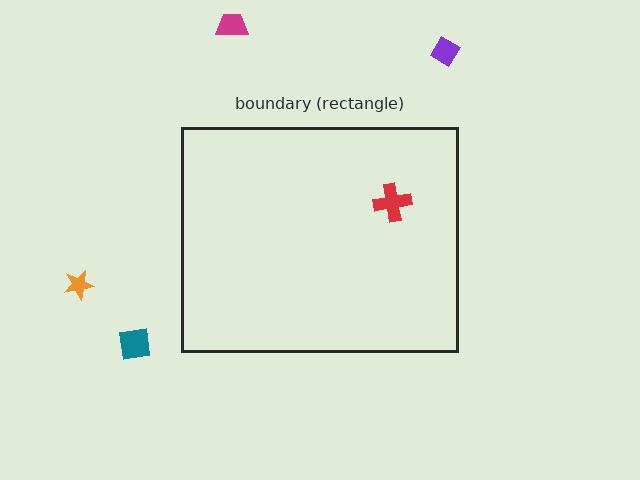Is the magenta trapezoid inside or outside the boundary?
Outside.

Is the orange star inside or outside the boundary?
Outside.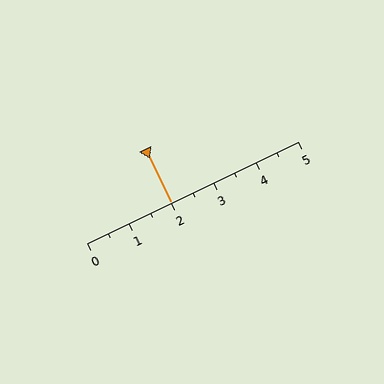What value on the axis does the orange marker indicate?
The marker indicates approximately 2.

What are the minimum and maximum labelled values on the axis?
The axis runs from 0 to 5.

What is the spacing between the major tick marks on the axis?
The major ticks are spaced 1 apart.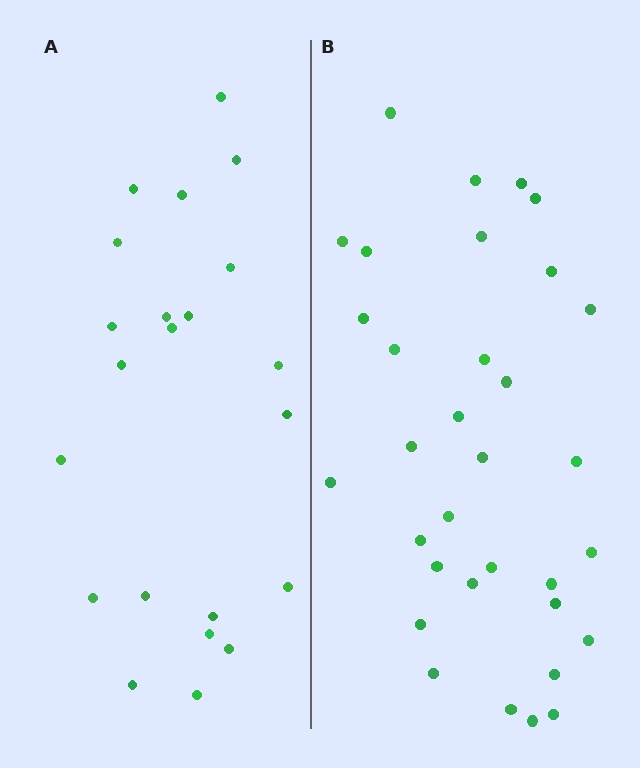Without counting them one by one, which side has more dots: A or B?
Region B (the right region) has more dots.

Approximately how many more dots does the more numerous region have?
Region B has roughly 12 or so more dots than region A.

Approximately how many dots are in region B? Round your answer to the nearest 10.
About 30 dots. (The exact count is 33, which rounds to 30.)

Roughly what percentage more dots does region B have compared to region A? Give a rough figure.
About 50% more.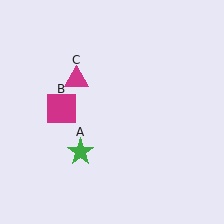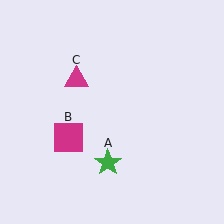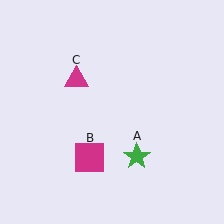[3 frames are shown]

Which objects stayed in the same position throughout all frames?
Magenta triangle (object C) remained stationary.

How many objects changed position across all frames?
2 objects changed position: green star (object A), magenta square (object B).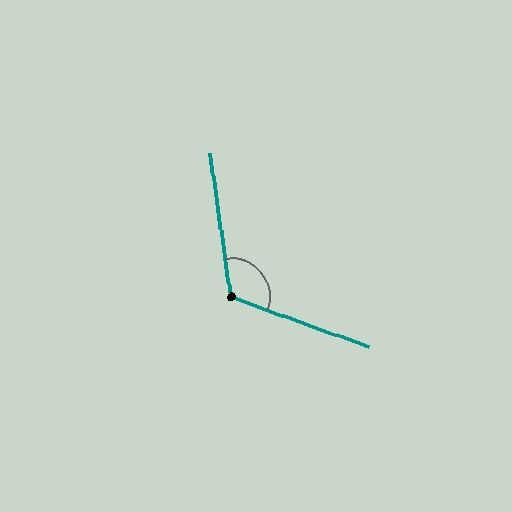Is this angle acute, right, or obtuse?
It is obtuse.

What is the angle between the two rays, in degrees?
Approximately 118 degrees.